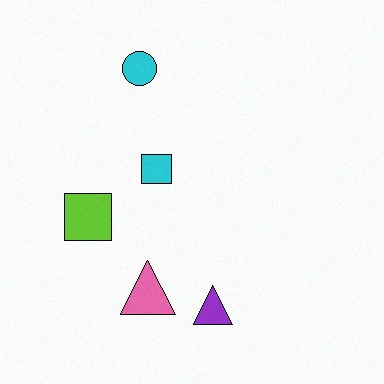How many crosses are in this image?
There are no crosses.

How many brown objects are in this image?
There are no brown objects.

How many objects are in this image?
There are 5 objects.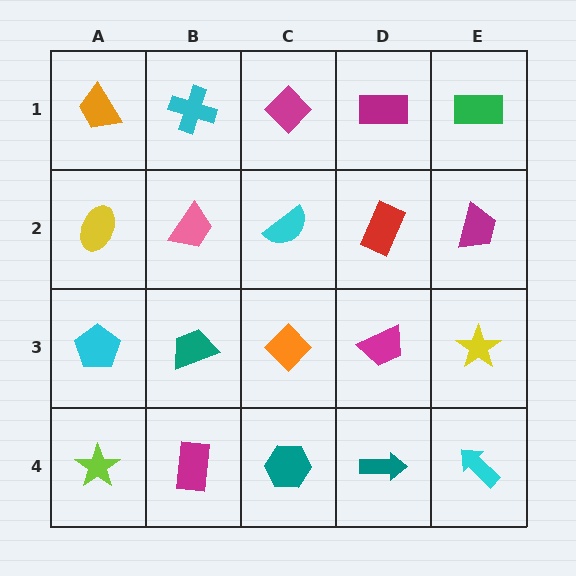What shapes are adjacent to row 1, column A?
A yellow ellipse (row 2, column A), a cyan cross (row 1, column B).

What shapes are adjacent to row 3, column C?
A cyan semicircle (row 2, column C), a teal hexagon (row 4, column C), a teal trapezoid (row 3, column B), a magenta trapezoid (row 3, column D).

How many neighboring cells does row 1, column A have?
2.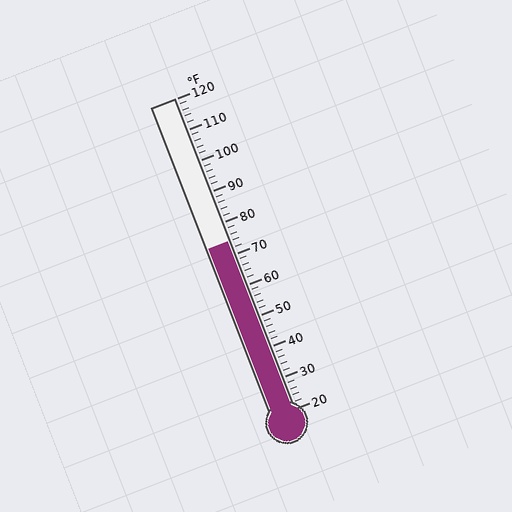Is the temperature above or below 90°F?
The temperature is below 90°F.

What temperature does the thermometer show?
The thermometer shows approximately 74°F.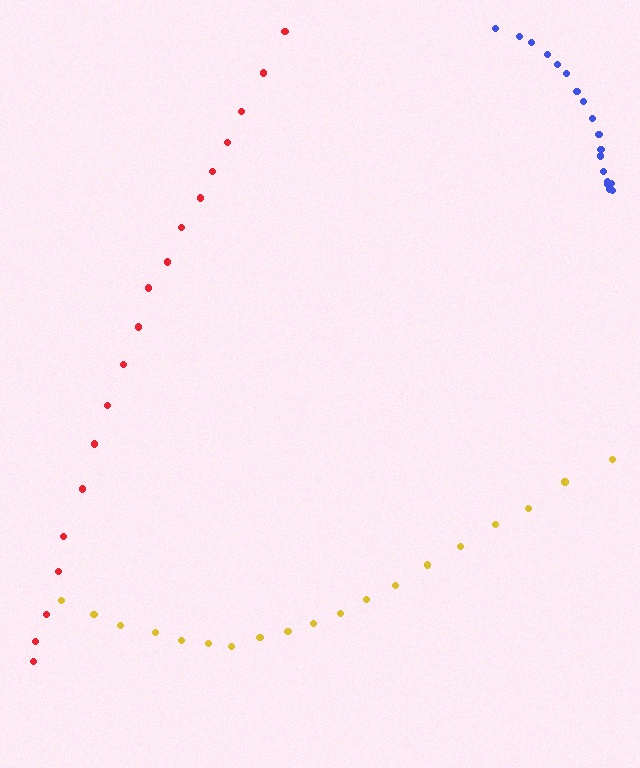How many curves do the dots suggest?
There are 3 distinct paths.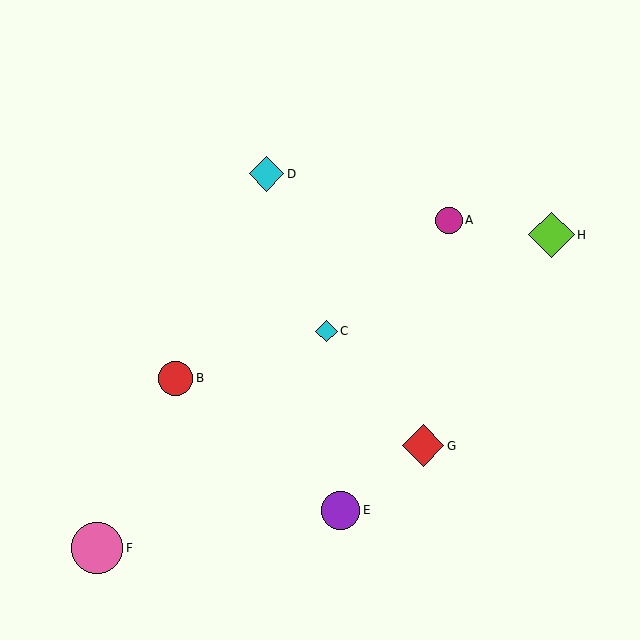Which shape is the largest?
The pink circle (labeled F) is the largest.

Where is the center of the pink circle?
The center of the pink circle is at (97, 548).